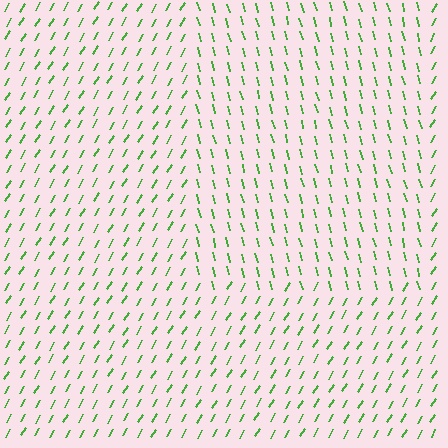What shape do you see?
I see a rectangle.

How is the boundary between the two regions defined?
The boundary is defined purely by a change in line orientation (approximately 45 degrees difference). All lines are the same color and thickness.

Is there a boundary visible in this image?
Yes, there is a texture boundary formed by a change in line orientation.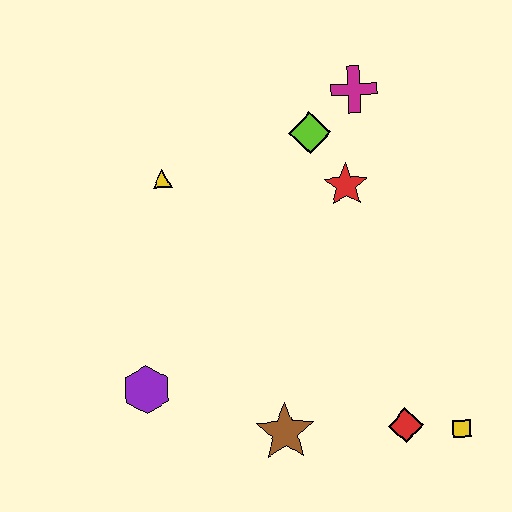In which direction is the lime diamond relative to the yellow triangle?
The lime diamond is to the right of the yellow triangle.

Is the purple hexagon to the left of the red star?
Yes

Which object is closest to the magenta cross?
The lime diamond is closest to the magenta cross.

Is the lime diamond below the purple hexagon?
No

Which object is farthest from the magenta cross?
The purple hexagon is farthest from the magenta cross.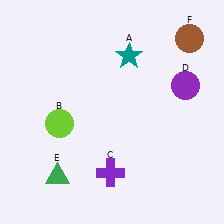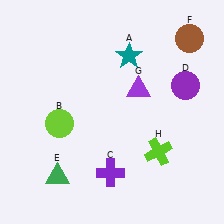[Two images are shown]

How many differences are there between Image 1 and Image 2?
There are 2 differences between the two images.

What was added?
A purple triangle (G), a lime cross (H) were added in Image 2.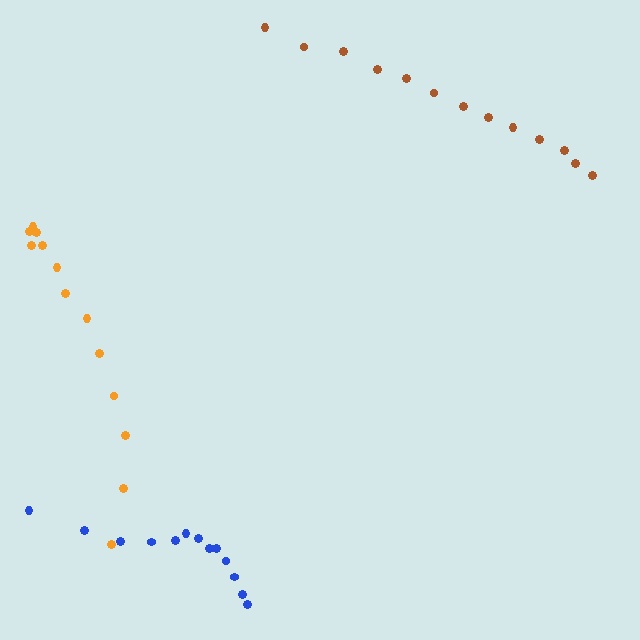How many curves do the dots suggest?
There are 3 distinct paths.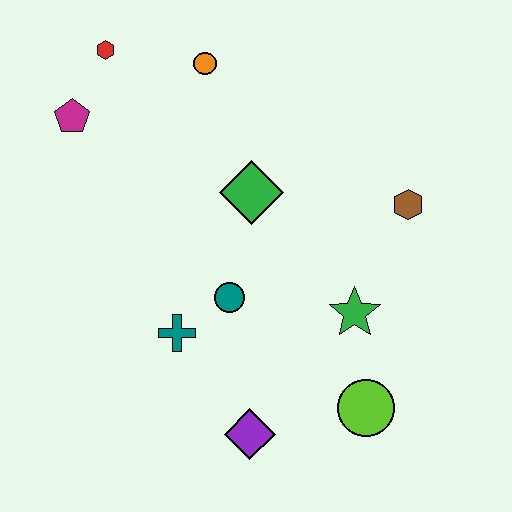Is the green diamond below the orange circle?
Yes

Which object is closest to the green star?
The lime circle is closest to the green star.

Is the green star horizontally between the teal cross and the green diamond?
No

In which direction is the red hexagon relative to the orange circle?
The red hexagon is to the left of the orange circle.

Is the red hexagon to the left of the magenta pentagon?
No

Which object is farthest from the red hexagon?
The lime circle is farthest from the red hexagon.